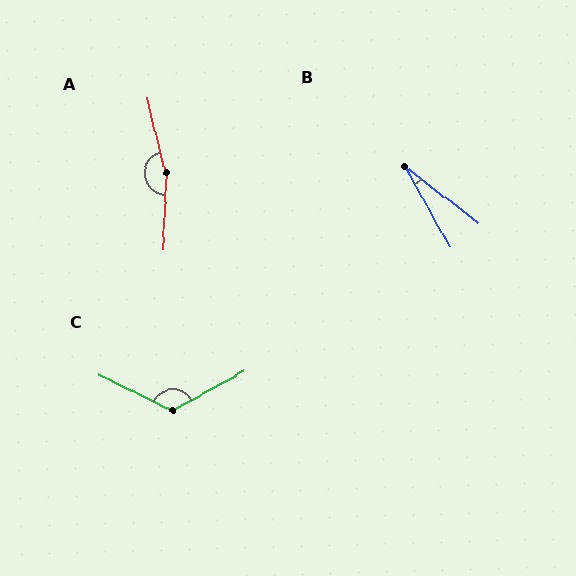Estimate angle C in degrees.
Approximately 125 degrees.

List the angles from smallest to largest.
B (24°), C (125°), A (164°).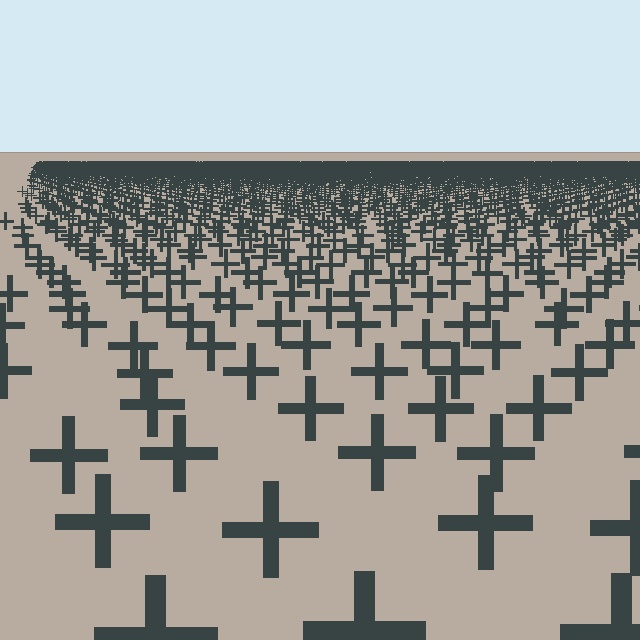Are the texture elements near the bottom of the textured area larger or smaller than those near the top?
Larger. Near the bottom, elements are closer to the viewer and appear at a bigger on-screen size.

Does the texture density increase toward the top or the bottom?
Density increases toward the top.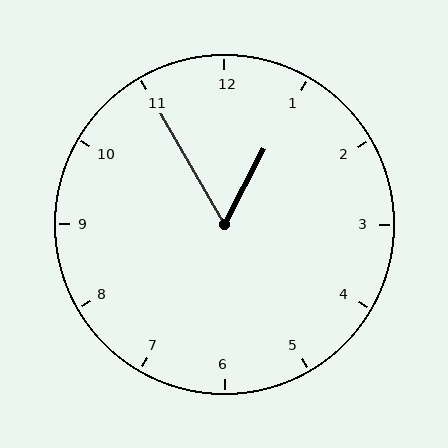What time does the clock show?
12:55.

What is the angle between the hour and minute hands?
Approximately 58 degrees.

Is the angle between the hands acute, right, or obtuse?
It is acute.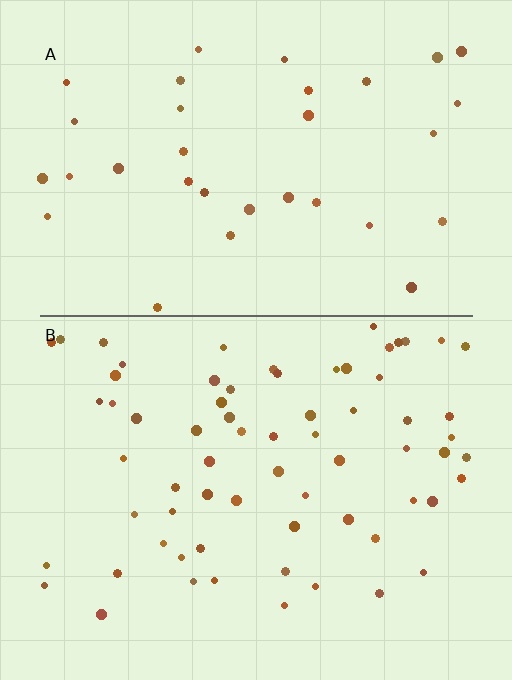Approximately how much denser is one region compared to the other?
Approximately 2.0× — region B over region A.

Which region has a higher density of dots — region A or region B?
B (the bottom).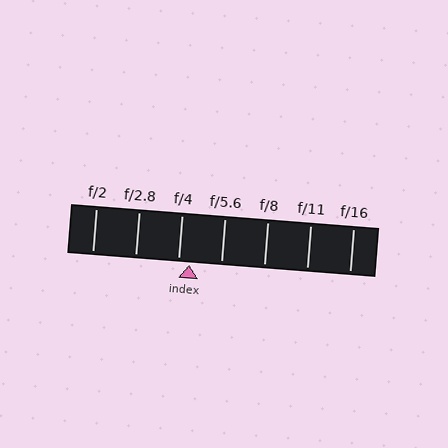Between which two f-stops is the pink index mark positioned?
The index mark is between f/4 and f/5.6.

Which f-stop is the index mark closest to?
The index mark is closest to f/4.